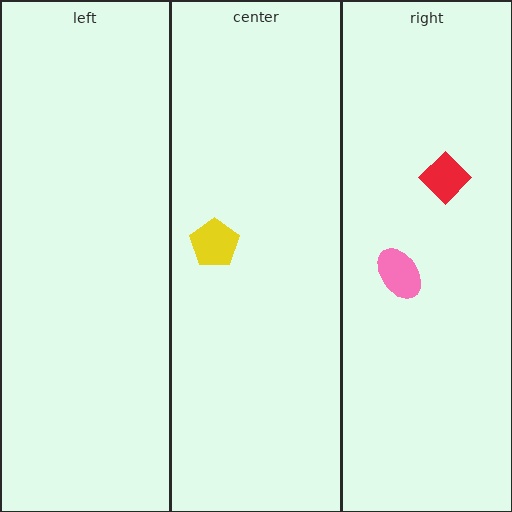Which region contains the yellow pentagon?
The center region.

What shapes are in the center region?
The yellow pentagon.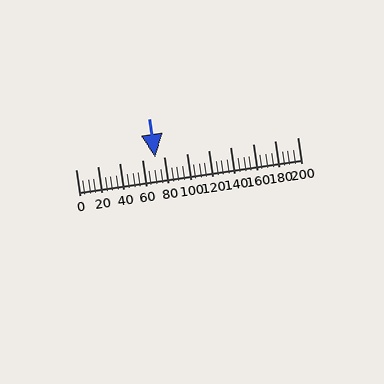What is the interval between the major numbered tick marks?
The major tick marks are spaced 20 units apart.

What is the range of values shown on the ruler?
The ruler shows values from 0 to 200.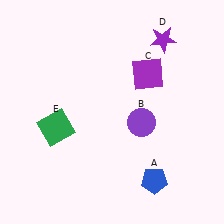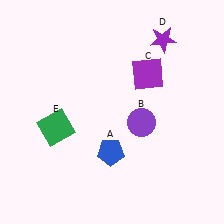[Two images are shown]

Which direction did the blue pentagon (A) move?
The blue pentagon (A) moved left.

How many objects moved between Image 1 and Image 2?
1 object moved between the two images.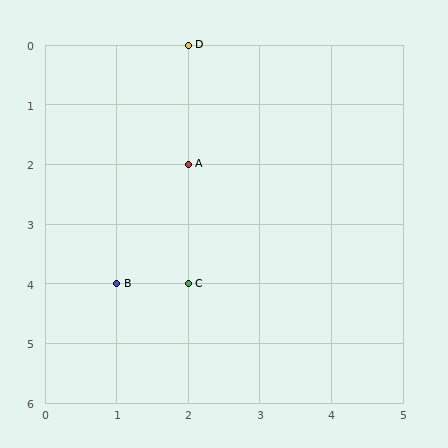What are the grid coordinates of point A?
Point A is at grid coordinates (2, 2).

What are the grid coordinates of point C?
Point C is at grid coordinates (2, 4).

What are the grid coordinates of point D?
Point D is at grid coordinates (2, 0).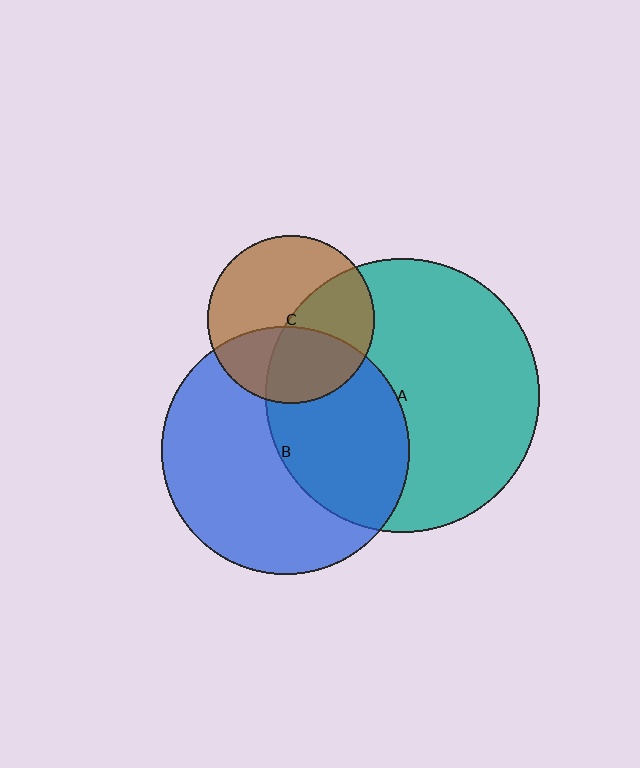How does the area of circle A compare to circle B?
Approximately 1.2 times.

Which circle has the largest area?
Circle A (teal).